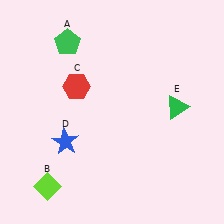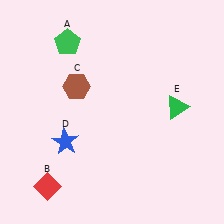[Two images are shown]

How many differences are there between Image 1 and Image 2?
There are 2 differences between the two images.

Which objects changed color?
B changed from lime to red. C changed from red to brown.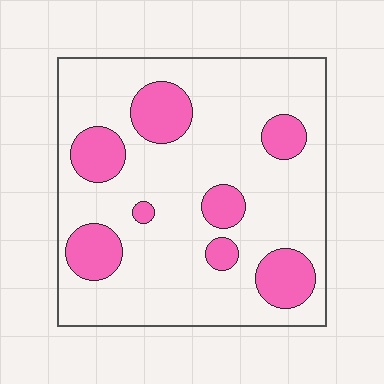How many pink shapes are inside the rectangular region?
8.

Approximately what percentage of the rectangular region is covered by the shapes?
Approximately 20%.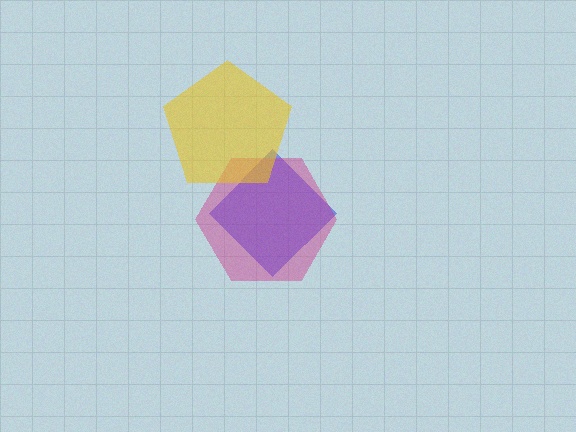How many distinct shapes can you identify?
There are 3 distinct shapes: a blue diamond, a magenta hexagon, a yellow pentagon.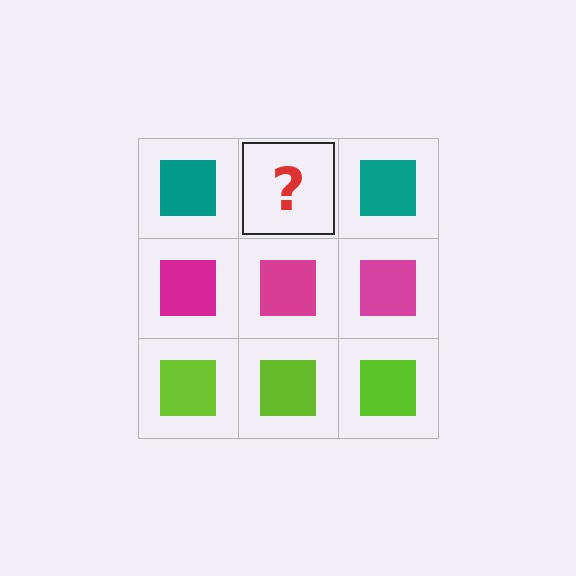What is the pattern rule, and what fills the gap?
The rule is that each row has a consistent color. The gap should be filled with a teal square.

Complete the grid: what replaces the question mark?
The question mark should be replaced with a teal square.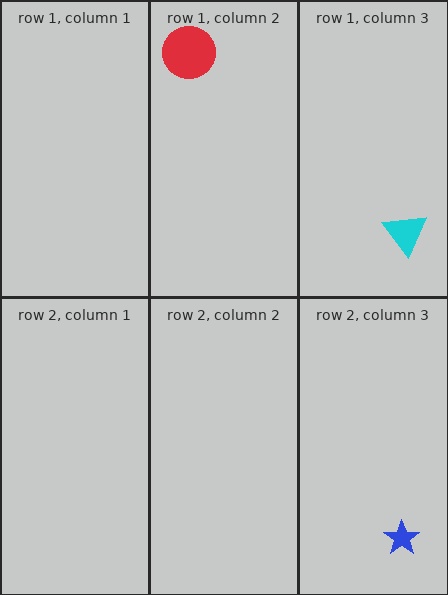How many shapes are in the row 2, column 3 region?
1.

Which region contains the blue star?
The row 2, column 3 region.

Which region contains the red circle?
The row 1, column 2 region.